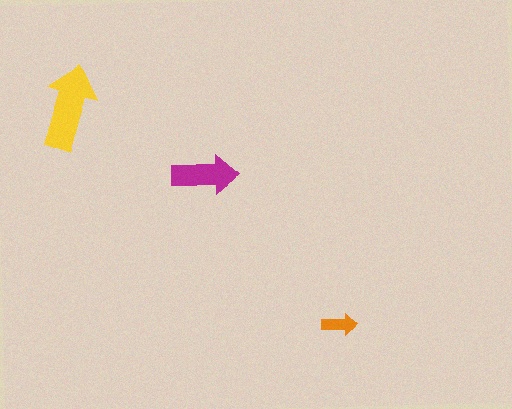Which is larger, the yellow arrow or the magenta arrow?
The yellow one.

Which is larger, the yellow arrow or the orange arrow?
The yellow one.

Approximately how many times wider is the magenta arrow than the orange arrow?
About 2 times wider.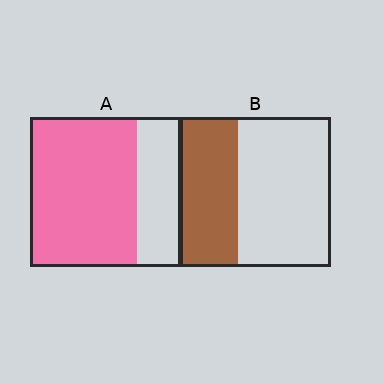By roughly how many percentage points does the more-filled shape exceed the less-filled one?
By roughly 30 percentage points (A over B).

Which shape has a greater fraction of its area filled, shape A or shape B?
Shape A.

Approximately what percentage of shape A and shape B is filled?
A is approximately 70% and B is approximately 40%.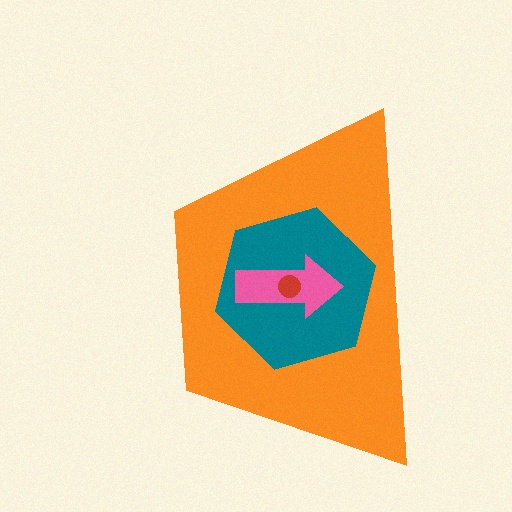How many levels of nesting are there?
4.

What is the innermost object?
The red circle.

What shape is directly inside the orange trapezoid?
The teal hexagon.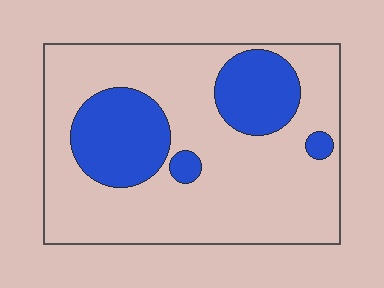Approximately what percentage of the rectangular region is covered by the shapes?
Approximately 25%.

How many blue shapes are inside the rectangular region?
4.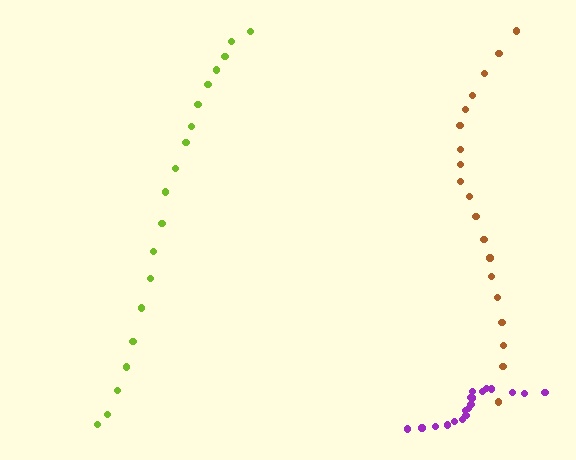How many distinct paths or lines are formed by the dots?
There are 3 distinct paths.